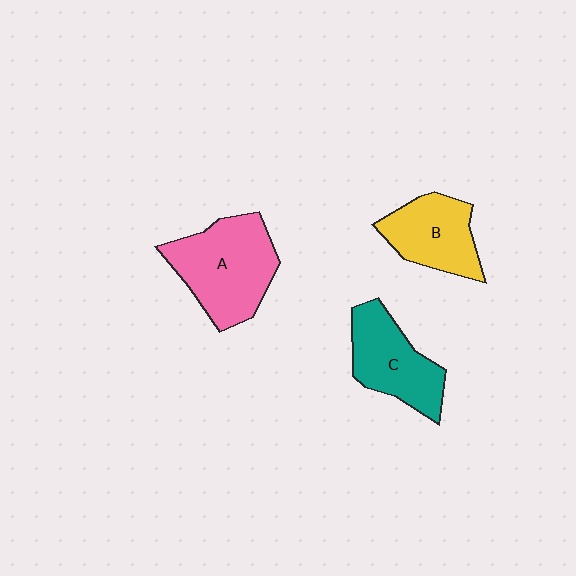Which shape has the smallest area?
Shape B (yellow).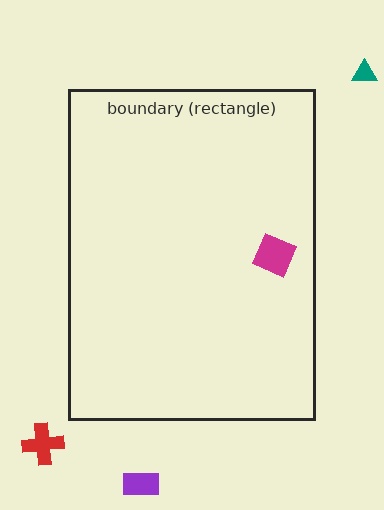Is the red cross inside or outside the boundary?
Outside.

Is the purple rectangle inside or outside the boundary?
Outside.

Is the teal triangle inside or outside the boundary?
Outside.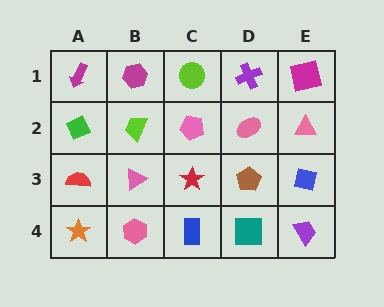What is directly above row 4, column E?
A blue square.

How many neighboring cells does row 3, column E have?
3.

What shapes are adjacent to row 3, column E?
A pink triangle (row 2, column E), a purple trapezoid (row 4, column E), a brown pentagon (row 3, column D).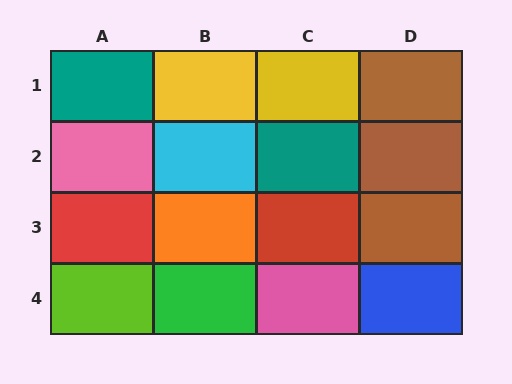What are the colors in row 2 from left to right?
Pink, cyan, teal, brown.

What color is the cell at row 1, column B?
Yellow.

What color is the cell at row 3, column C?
Red.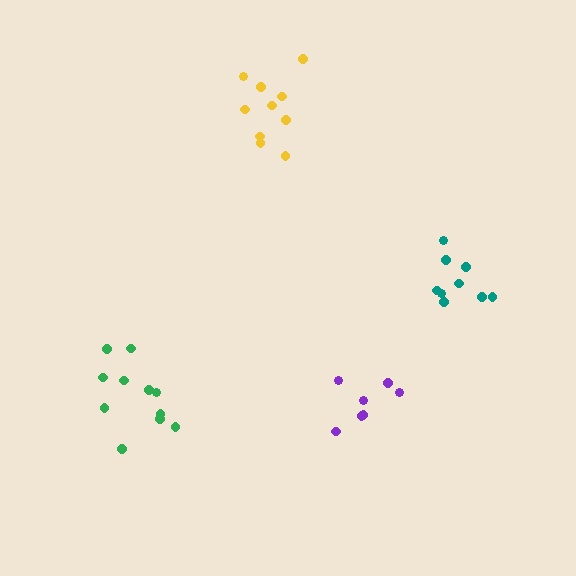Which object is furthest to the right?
The teal cluster is rightmost.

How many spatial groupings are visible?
There are 4 spatial groupings.